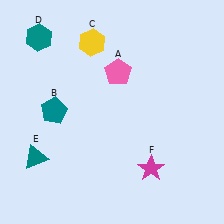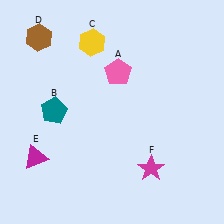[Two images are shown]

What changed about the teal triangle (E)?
In Image 1, E is teal. In Image 2, it changed to magenta.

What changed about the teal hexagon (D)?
In Image 1, D is teal. In Image 2, it changed to brown.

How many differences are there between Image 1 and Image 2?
There are 2 differences between the two images.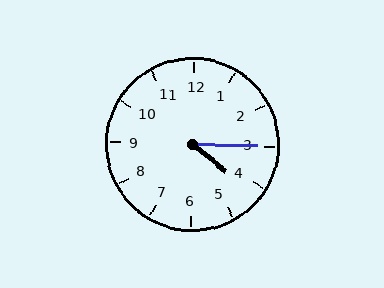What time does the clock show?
4:15.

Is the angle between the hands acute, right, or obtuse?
It is acute.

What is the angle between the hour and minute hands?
Approximately 38 degrees.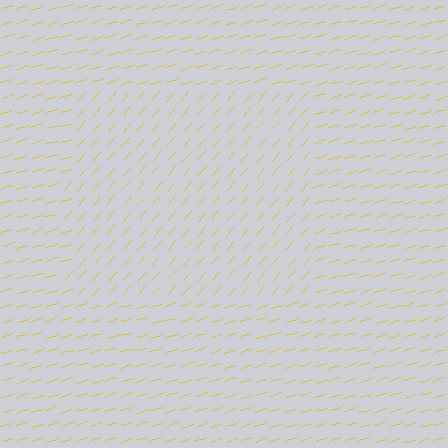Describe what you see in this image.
The image is filled with small yellow line segments. A rectangle region in the image has lines oriented differently from the surrounding lines, creating a visible texture boundary.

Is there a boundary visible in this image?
Yes, there is a texture boundary formed by a change in line orientation.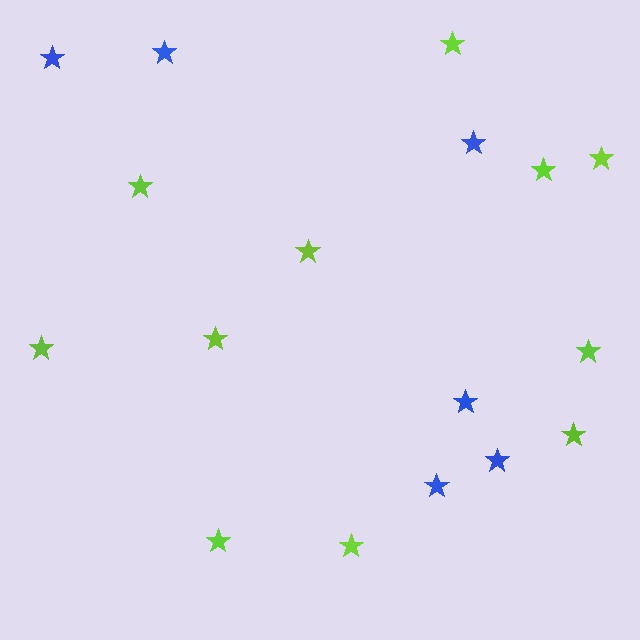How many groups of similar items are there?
There are 2 groups: one group of lime stars (11) and one group of blue stars (6).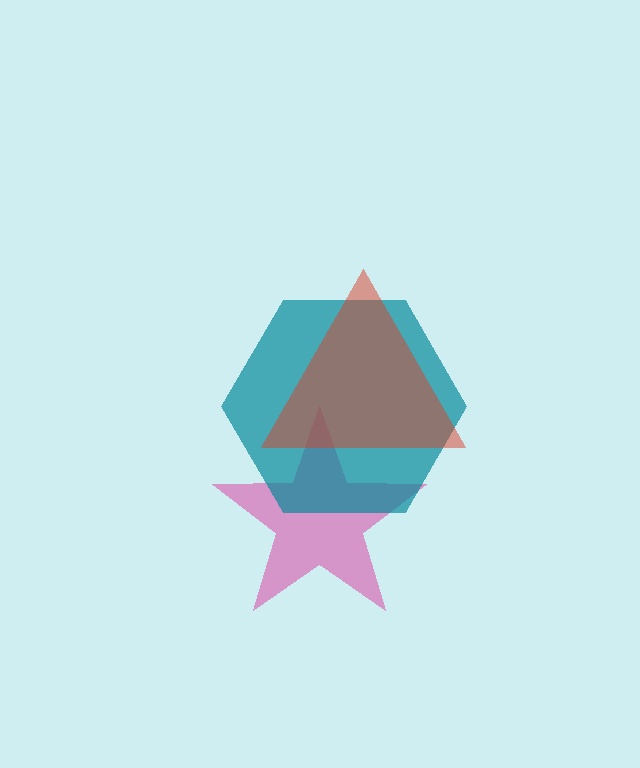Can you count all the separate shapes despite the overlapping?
Yes, there are 3 separate shapes.